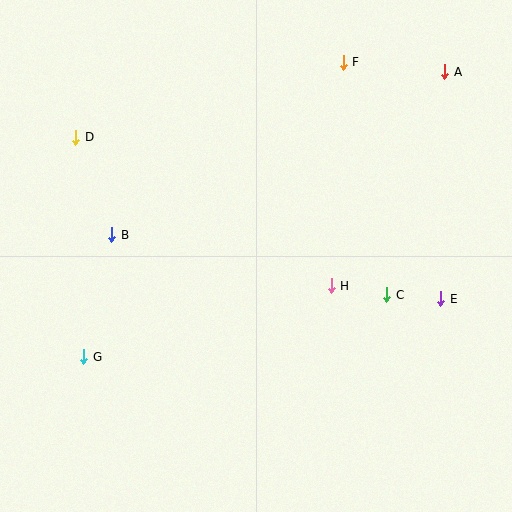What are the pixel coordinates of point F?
Point F is at (343, 62).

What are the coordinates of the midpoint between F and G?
The midpoint between F and G is at (213, 209).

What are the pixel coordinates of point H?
Point H is at (331, 286).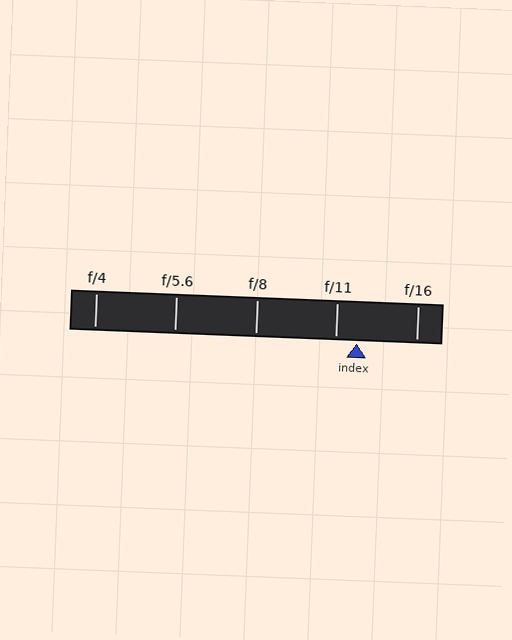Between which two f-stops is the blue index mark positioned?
The index mark is between f/11 and f/16.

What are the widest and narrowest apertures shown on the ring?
The widest aperture shown is f/4 and the narrowest is f/16.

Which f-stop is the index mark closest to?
The index mark is closest to f/11.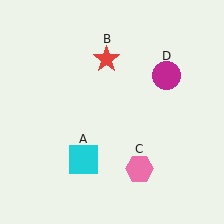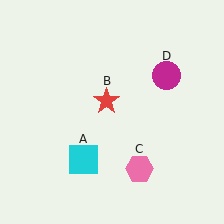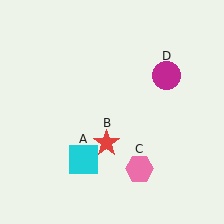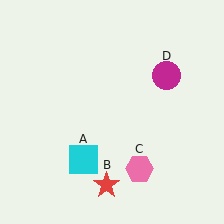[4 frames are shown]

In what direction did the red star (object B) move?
The red star (object B) moved down.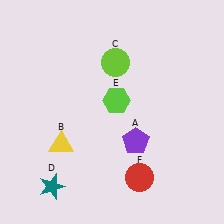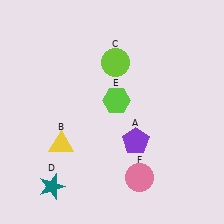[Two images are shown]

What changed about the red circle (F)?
In Image 1, F is red. In Image 2, it changed to pink.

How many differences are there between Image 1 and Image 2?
There is 1 difference between the two images.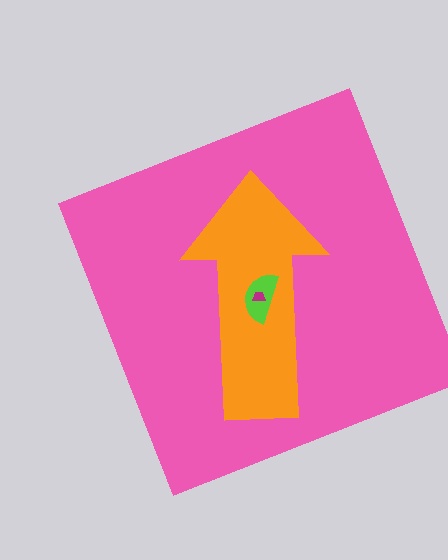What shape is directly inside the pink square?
The orange arrow.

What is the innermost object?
The magenta trapezoid.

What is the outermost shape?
The pink square.